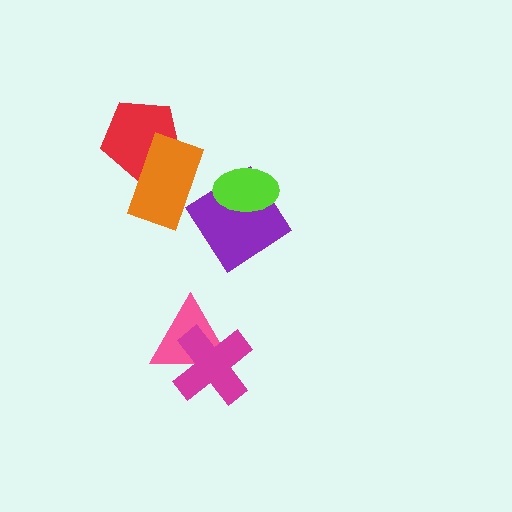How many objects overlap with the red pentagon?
1 object overlaps with the red pentagon.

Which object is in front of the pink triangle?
The magenta cross is in front of the pink triangle.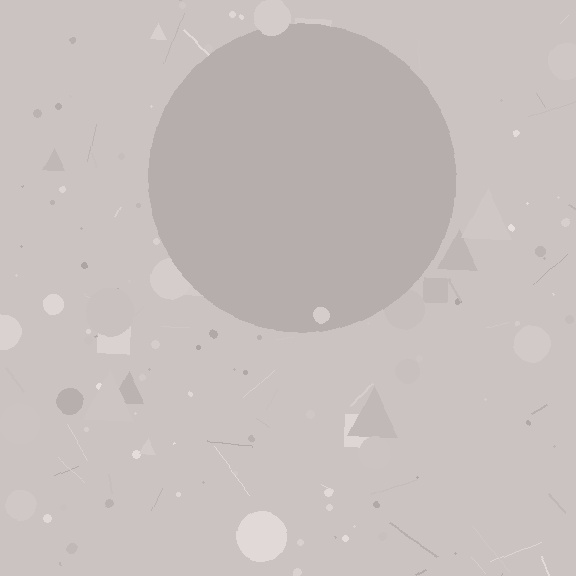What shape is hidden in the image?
A circle is hidden in the image.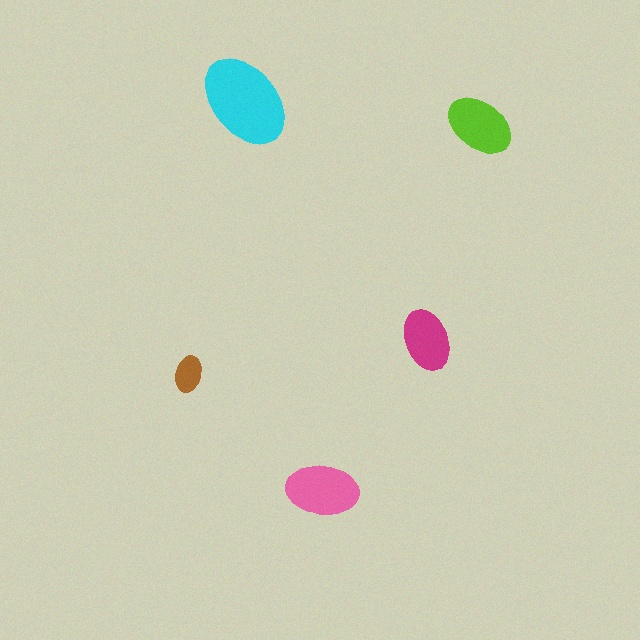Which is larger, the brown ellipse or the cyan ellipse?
The cyan one.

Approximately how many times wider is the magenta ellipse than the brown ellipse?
About 1.5 times wider.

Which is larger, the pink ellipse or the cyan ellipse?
The cyan one.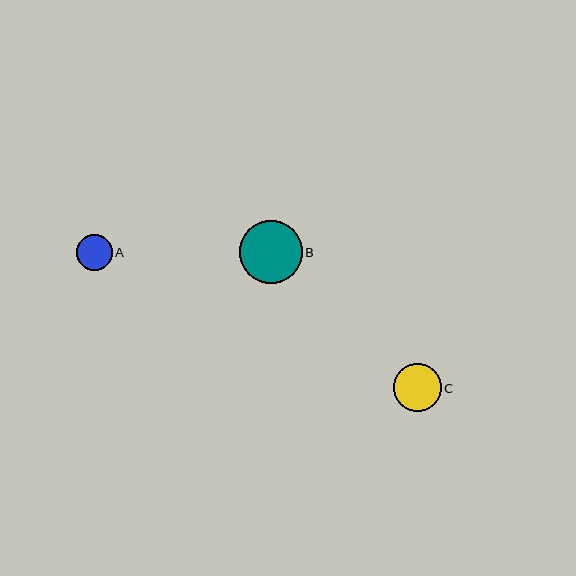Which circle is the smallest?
Circle A is the smallest with a size of approximately 36 pixels.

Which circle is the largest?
Circle B is the largest with a size of approximately 63 pixels.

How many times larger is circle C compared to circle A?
Circle C is approximately 1.3 times the size of circle A.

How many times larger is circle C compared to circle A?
Circle C is approximately 1.3 times the size of circle A.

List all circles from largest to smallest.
From largest to smallest: B, C, A.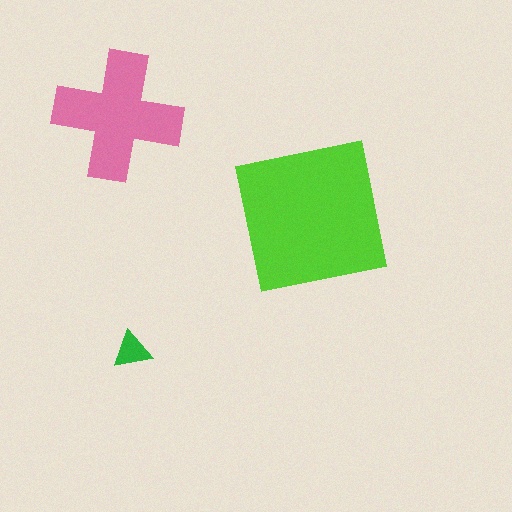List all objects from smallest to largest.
The green triangle, the pink cross, the lime square.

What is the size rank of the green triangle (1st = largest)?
3rd.